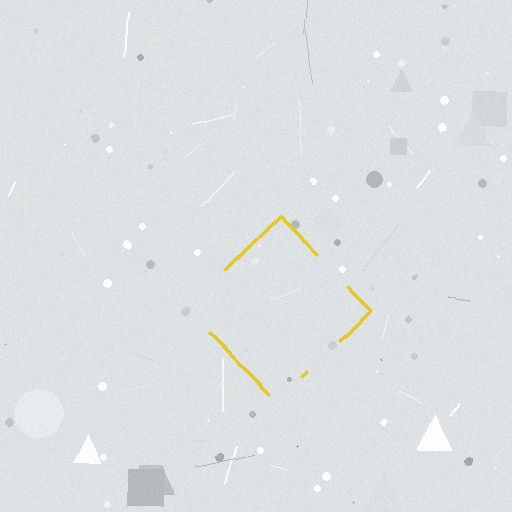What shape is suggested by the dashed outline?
The dashed outline suggests a diamond.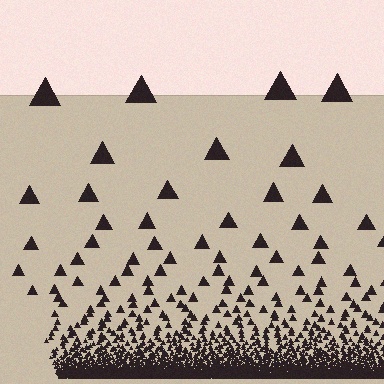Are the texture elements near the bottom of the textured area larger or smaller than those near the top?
Smaller. The gradient is inverted — elements near the bottom are smaller and denser.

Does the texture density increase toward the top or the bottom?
Density increases toward the bottom.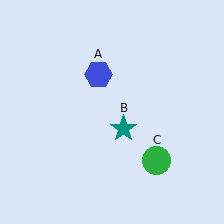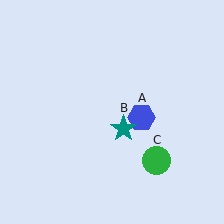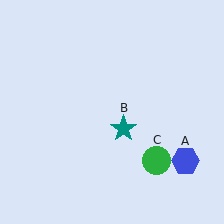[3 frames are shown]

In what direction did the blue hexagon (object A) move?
The blue hexagon (object A) moved down and to the right.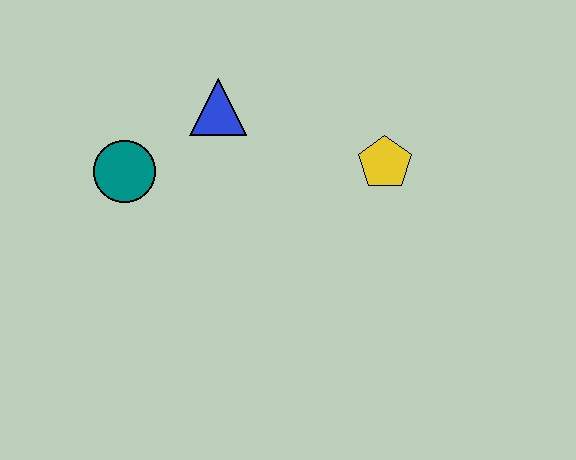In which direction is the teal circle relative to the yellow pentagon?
The teal circle is to the left of the yellow pentagon.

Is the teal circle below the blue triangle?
Yes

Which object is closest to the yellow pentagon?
The blue triangle is closest to the yellow pentagon.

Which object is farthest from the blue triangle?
The yellow pentagon is farthest from the blue triangle.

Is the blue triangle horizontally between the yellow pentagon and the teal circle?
Yes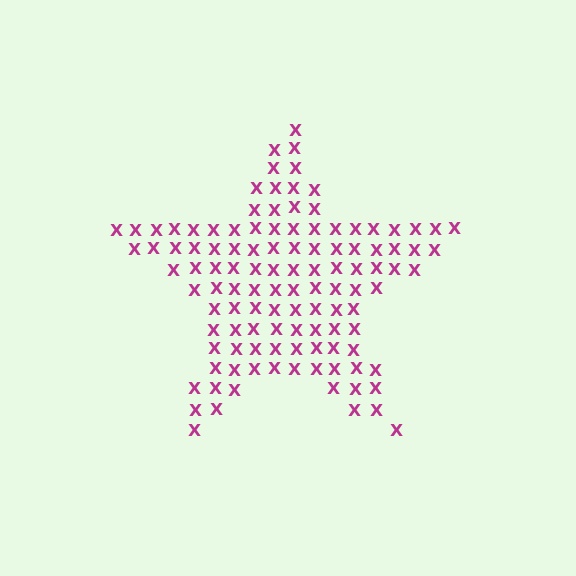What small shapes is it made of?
It is made of small letter X's.